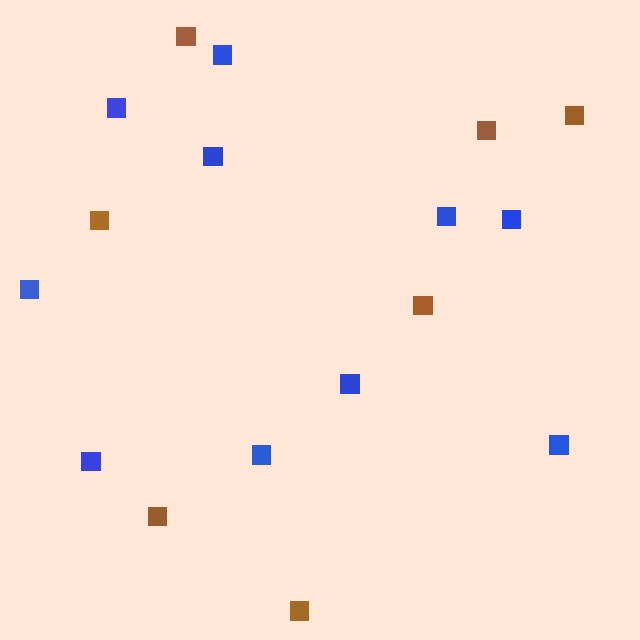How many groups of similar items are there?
There are 2 groups: one group of brown squares (7) and one group of blue squares (10).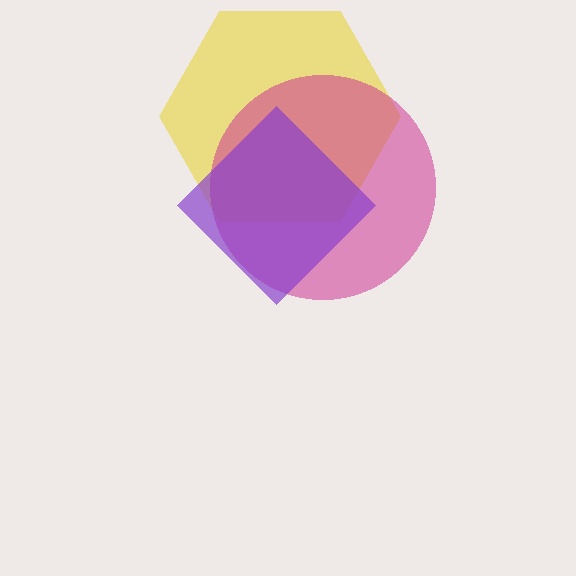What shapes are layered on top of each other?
The layered shapes are: a yellow hexagon, a magenta circle, a purple diamond.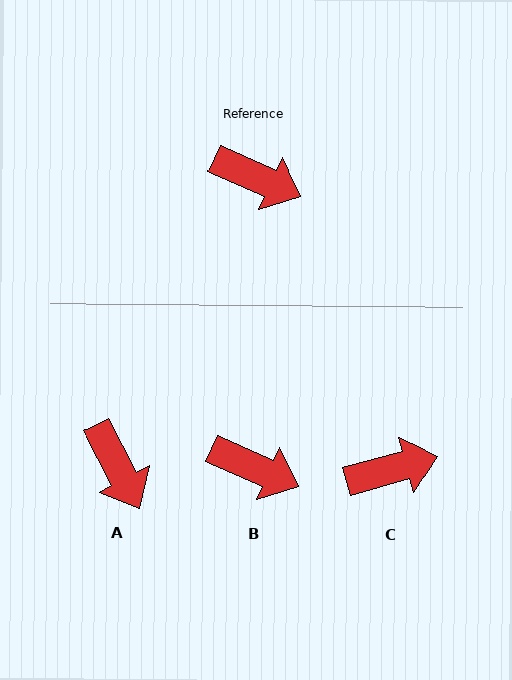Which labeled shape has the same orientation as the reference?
B.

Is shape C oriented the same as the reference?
No, it is off by about 40 degrees.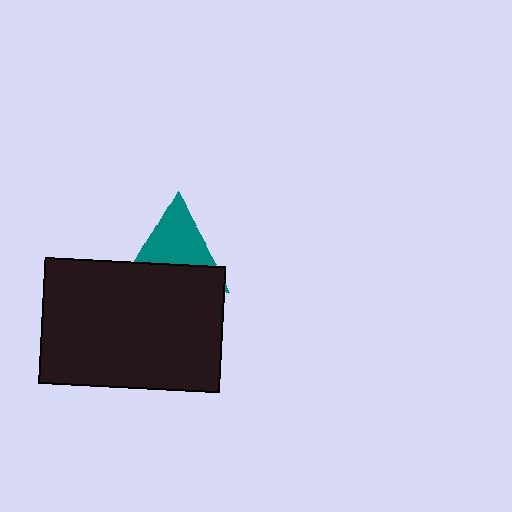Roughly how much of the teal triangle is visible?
About half of it is visible (roughly 55%).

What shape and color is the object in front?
The object in front is a black rectangle.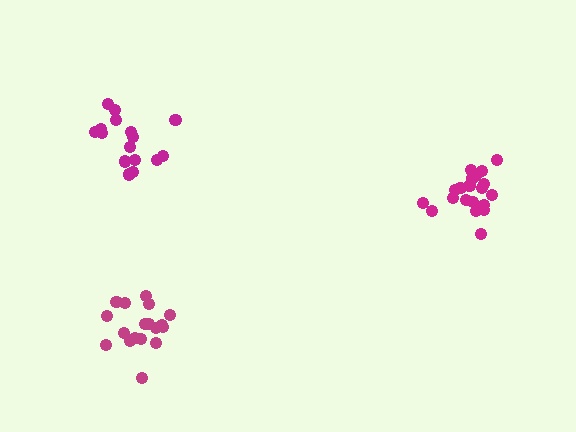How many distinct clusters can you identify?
There are 3 distinct clusters.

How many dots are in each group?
Group 1: 16 dots, Group 2: 21 dots, Group 3: 18 dots (55 total).